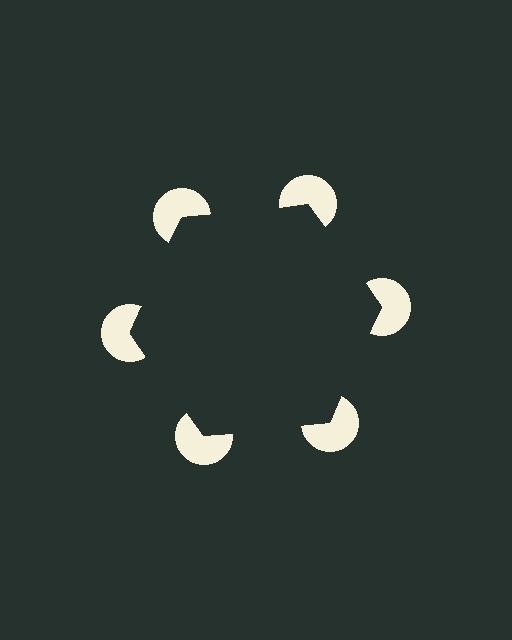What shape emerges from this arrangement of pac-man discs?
An illusory hexagon — its edges are inferred from the aligned wedge cuts in the pac-man discs, not physically drawn.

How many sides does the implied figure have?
6 sides.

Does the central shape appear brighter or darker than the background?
It typically appears slightly darker than the background, even though no actual brightness change is drawn.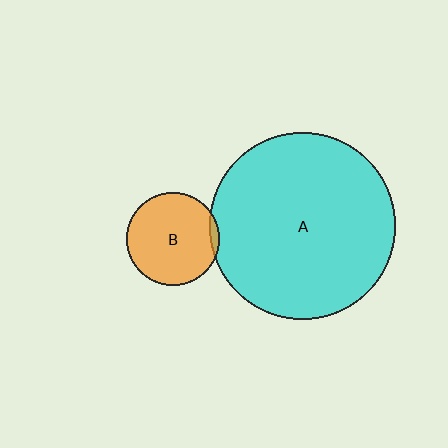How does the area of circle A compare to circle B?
Approximately 4.1 times.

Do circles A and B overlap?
Yes.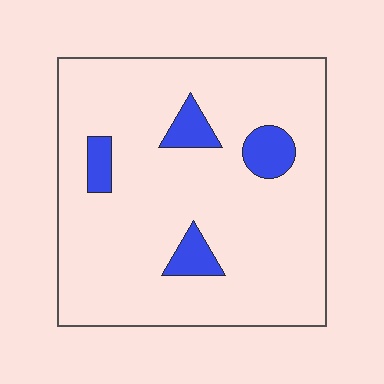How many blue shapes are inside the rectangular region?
4.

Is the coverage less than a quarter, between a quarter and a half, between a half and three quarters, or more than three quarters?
Less than a quarter.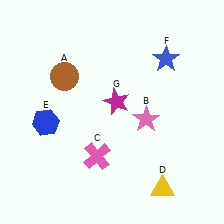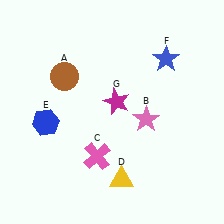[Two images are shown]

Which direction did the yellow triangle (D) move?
The yellow triangle (D) moved left.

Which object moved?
The yellow triangle (D) moved left.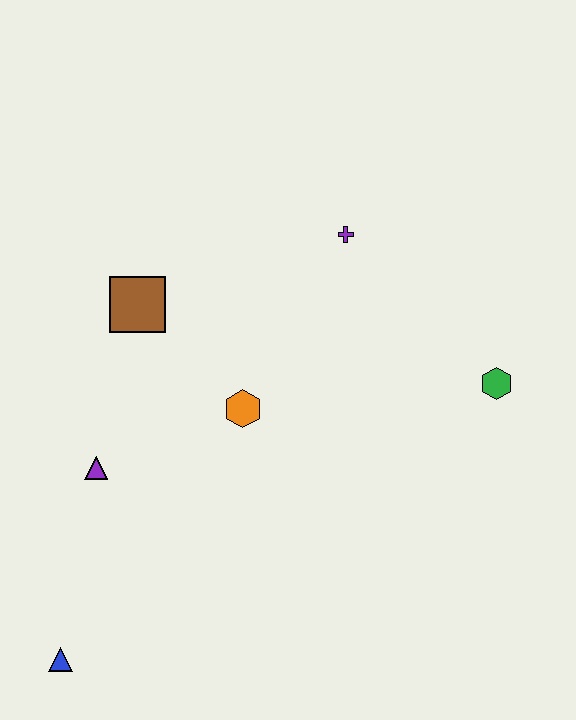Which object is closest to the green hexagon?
The purple cross is closest to the green hexagon.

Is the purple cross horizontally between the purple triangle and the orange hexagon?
No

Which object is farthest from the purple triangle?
The green hexagon is farthest from the purple triangle.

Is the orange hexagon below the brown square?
Yes